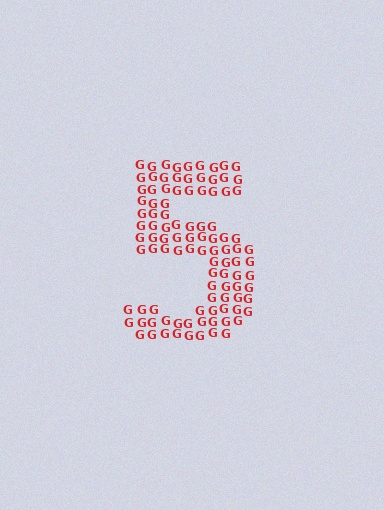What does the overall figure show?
The overall figure shows the digit 5.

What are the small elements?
The small elements are letter G's.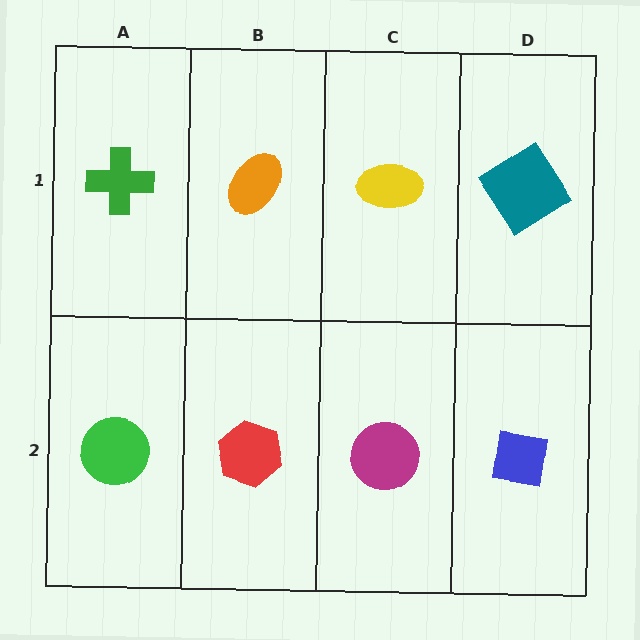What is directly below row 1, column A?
A green circle.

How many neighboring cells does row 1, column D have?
2.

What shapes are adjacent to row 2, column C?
A yellow ellipse (row 1, column C), a red hexagon (row 2, column B), a blue square (row 2, column D).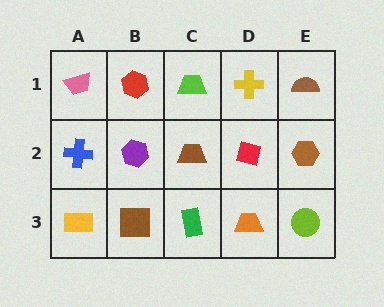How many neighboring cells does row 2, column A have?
3.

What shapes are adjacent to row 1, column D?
A red square (row 2, column D), a lime trapezoid (row 1, column C), a brown semicircle (row 1, column E).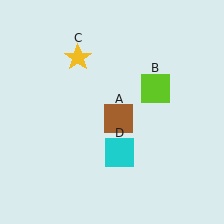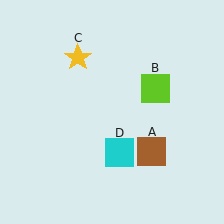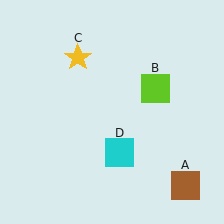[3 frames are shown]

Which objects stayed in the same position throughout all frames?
Lime square (object B) and yellow star (object C) and cyan square (object D) remained stationary.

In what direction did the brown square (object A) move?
The brown square (object A) moved down and to the right.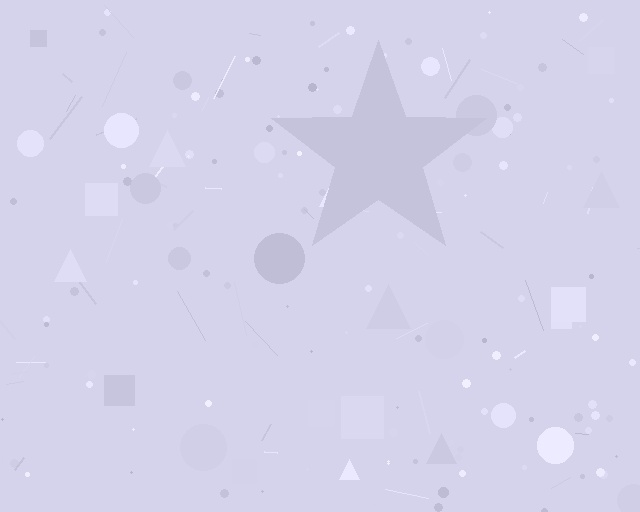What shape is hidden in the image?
A star is hidden in the image.